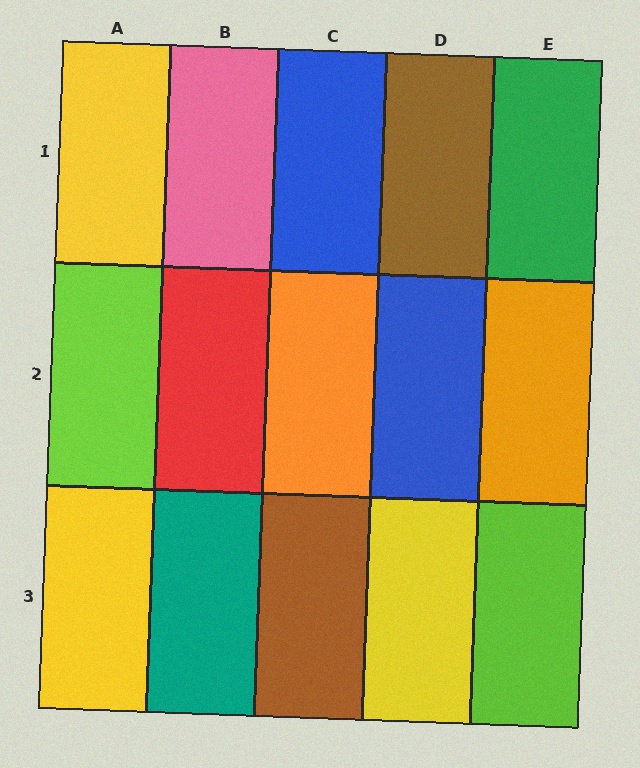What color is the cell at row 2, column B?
Red.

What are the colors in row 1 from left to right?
Yellow, pink, blue, brown, green.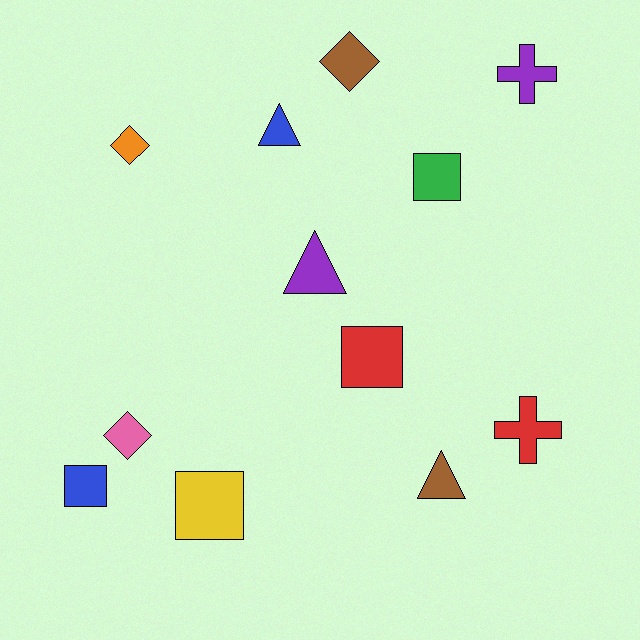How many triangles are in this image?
There are 3 triangles.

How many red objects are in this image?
There are 2 red objects.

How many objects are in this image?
There are 12 objects.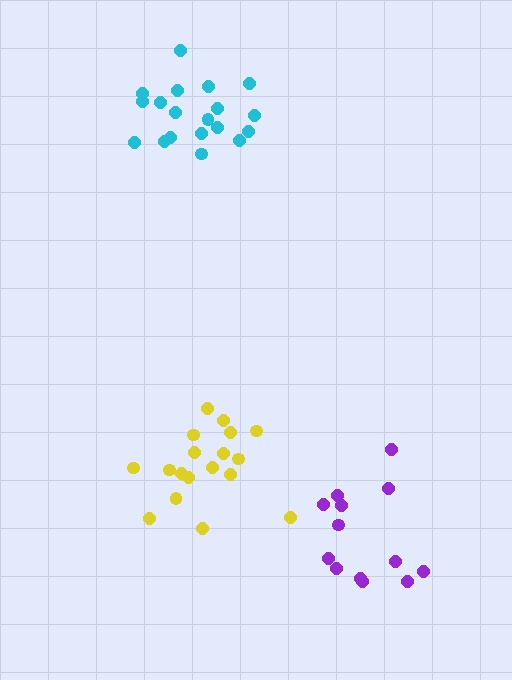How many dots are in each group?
Group 1: 19 dots, Group 2: 18 dots, Group 3: 13 dots (50 total).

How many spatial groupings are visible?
There are 3 spatial groupings.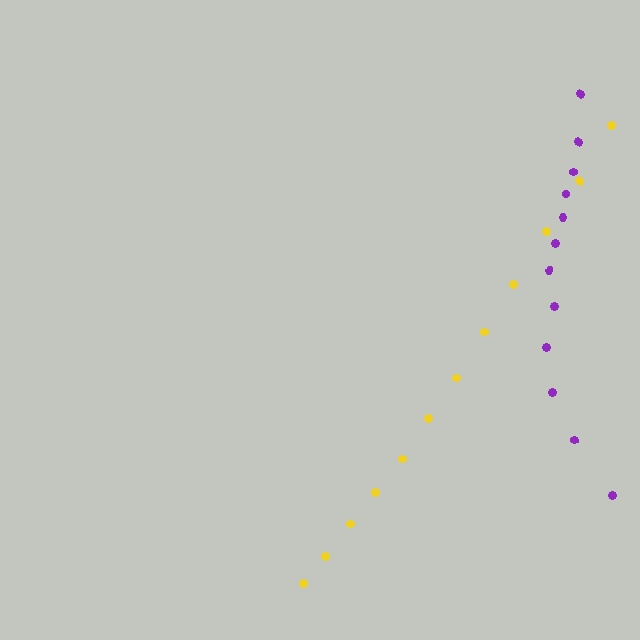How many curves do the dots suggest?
There are 2 distinct paths.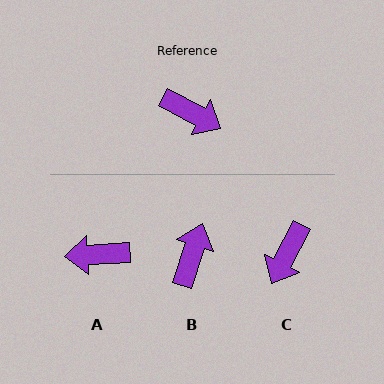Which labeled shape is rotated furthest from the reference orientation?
A, about 148 degrees away.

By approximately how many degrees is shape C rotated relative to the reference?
Approximately 89 degrees clockwise.